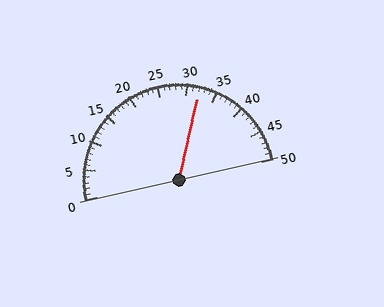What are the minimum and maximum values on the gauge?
The gauge ranges from 0 to 50.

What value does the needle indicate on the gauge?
The needle indicates approximately 32.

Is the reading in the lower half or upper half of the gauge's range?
The reading is in the upper half of the range (0 to 50).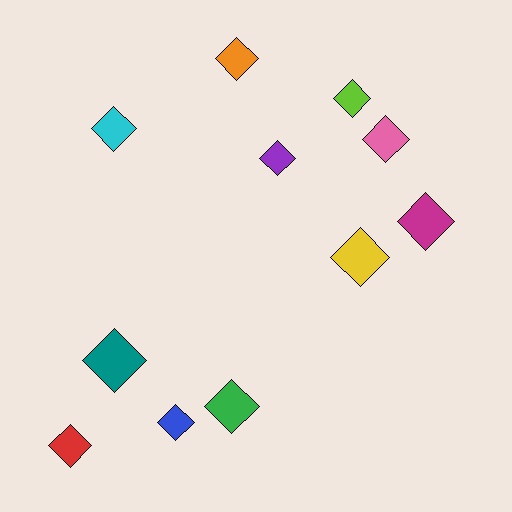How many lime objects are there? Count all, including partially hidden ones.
There is 1 lime object.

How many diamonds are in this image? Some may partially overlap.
There are 11 diamonds.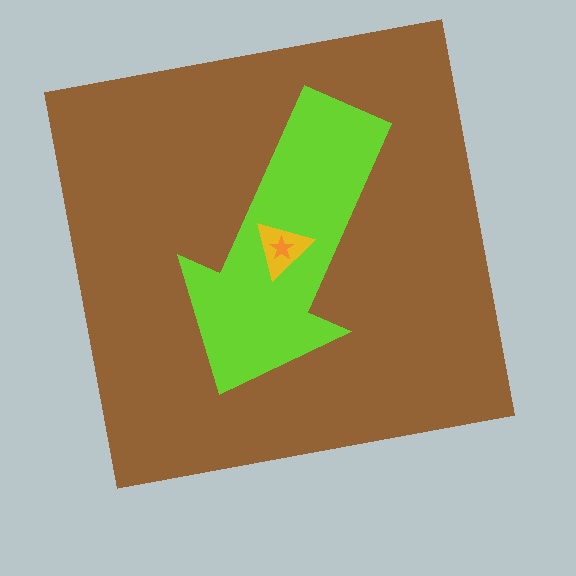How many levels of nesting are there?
4.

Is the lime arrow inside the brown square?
Yes.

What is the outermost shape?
The brown square.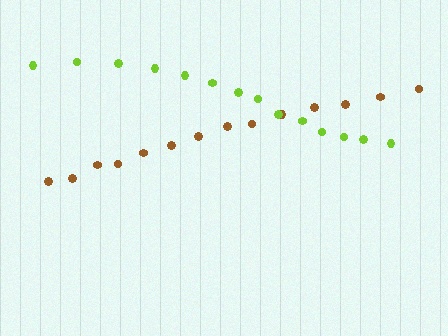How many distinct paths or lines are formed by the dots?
There are 2 distinct paths.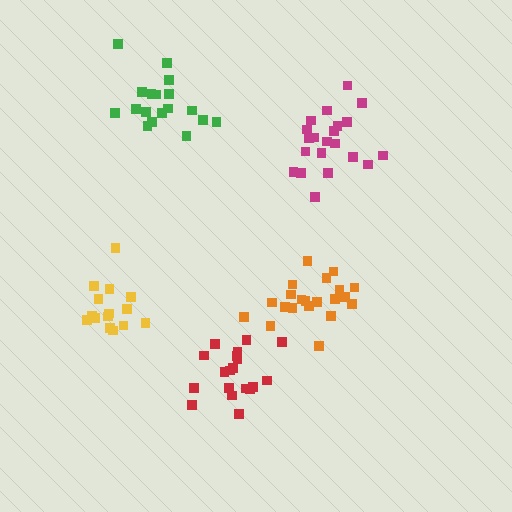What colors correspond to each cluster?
The clusters are colored: yellow, magenta, orange, green, red.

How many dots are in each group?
Group 1: 15 dots, Group 2: 21 dots, Group 3: 21 dots, Group 4: 18 dots, Group 5: 19 dots (94 total).